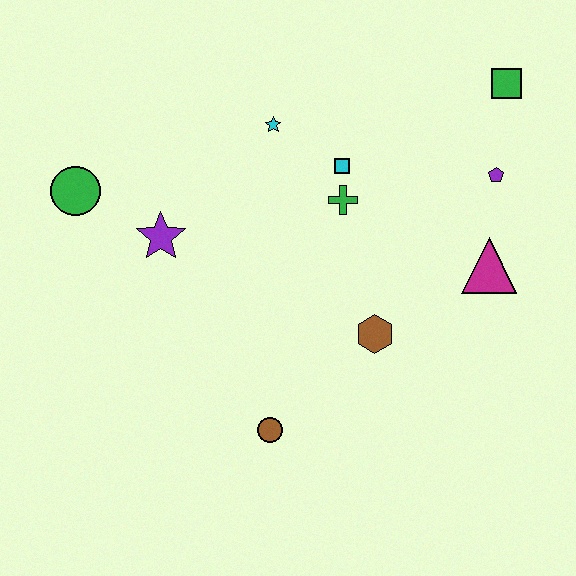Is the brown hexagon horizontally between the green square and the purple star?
Yes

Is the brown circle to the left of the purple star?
No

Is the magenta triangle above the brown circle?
Yes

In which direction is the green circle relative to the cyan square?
The green circle is to the left of the cyan square.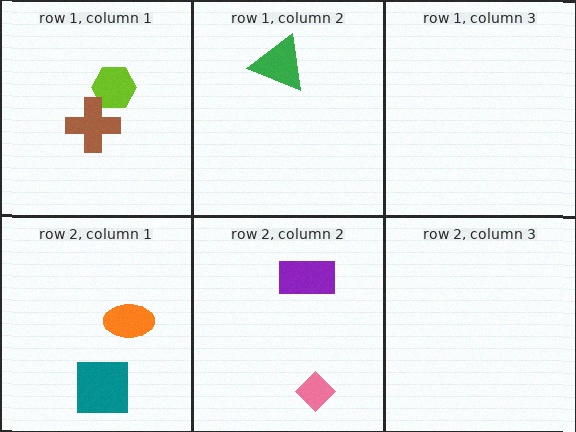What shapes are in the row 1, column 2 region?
The green triangle.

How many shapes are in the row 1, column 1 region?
2.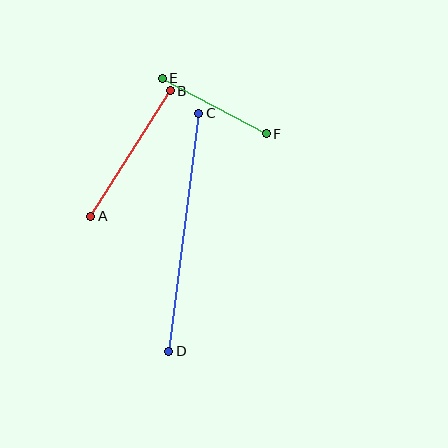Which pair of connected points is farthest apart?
Points C and D are farthest apart.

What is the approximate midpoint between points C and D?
The midpoint is at approximately (184, 232) pixels.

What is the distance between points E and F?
The distance is approximately 118 pixels.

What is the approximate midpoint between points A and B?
The midpoint is at approximately (131, 154) pixels.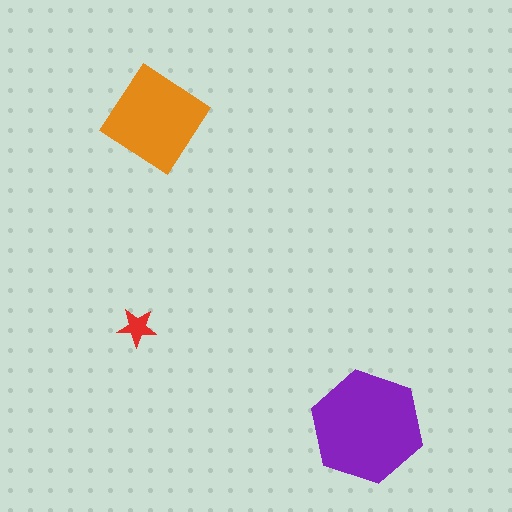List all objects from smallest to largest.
The red star, the orange diamond, the purple hexagon.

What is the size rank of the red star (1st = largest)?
3rd.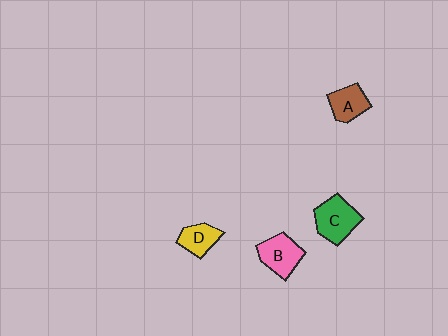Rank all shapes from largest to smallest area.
From largest to smallest: C (green), B (pink), A (brown), D (yellow).